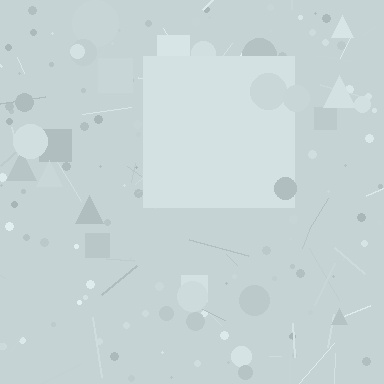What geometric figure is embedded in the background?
A square is embedded in the background.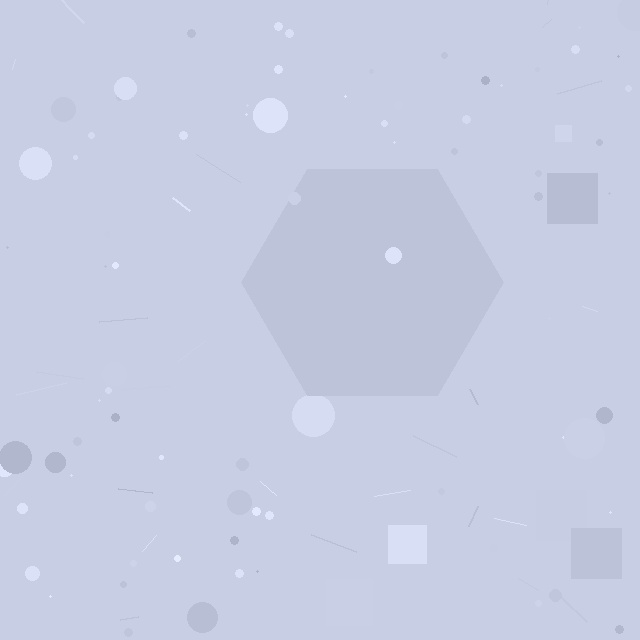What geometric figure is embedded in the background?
A hexagon is embedded in the background.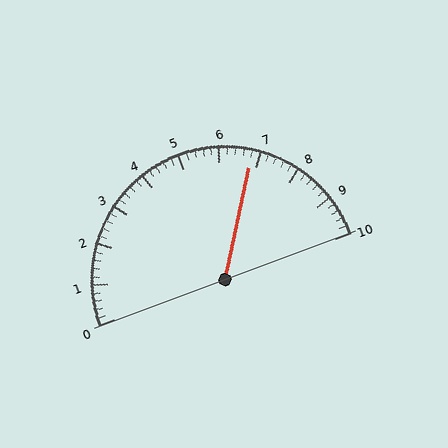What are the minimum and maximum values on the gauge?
The gauge ranges from 0 to 10.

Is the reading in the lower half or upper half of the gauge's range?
The reading is in the upper half of the range (0 to 10).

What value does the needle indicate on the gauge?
The needle indicates approximately 6.8.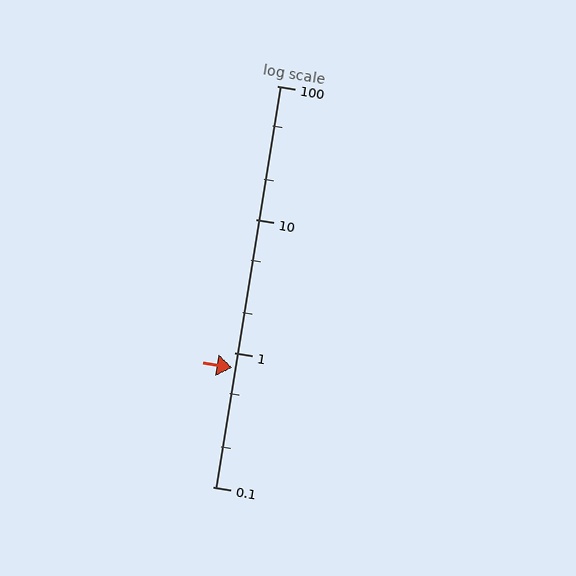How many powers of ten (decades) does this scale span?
The scale spans 3 decades, from 0.1 to 100.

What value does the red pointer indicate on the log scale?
The pointer indicates approximately 0.78.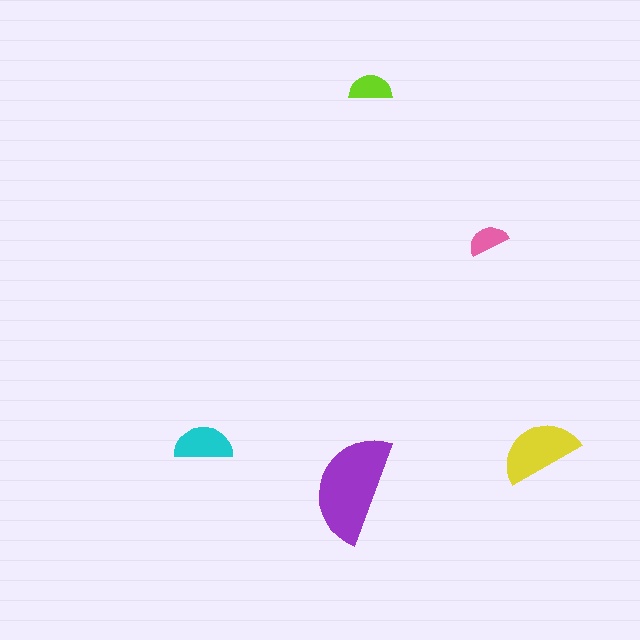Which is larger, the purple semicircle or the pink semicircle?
The purple one.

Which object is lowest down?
The purple semicircle is bottommost.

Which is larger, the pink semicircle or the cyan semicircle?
The cyan one.